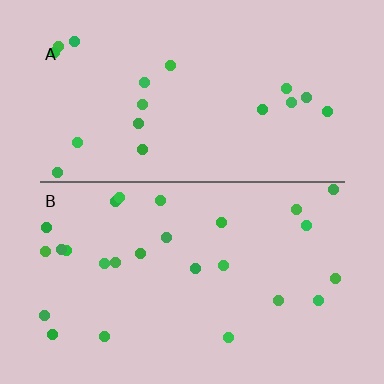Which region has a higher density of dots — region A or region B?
B (the bottom).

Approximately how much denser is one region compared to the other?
Approximately 1.4× — region B over region A.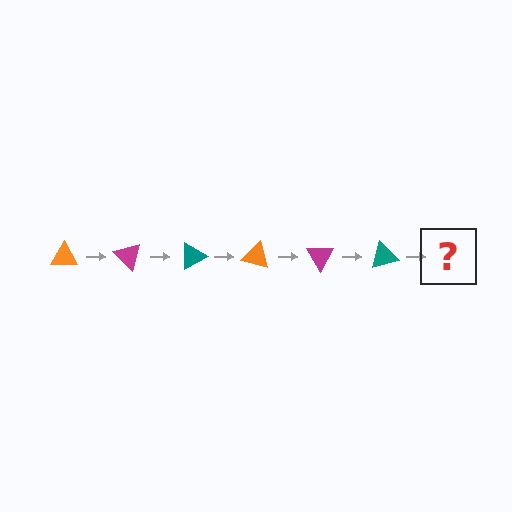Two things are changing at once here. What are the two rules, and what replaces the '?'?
The two rules are that it rotates 45 degrees each step and the color cycles through orange, magenta, and teal. The '?' should be an orange triangle, rotated 270 degrees from the start.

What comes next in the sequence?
The next element should be an orange triangle, rotated 270 degrees from the start.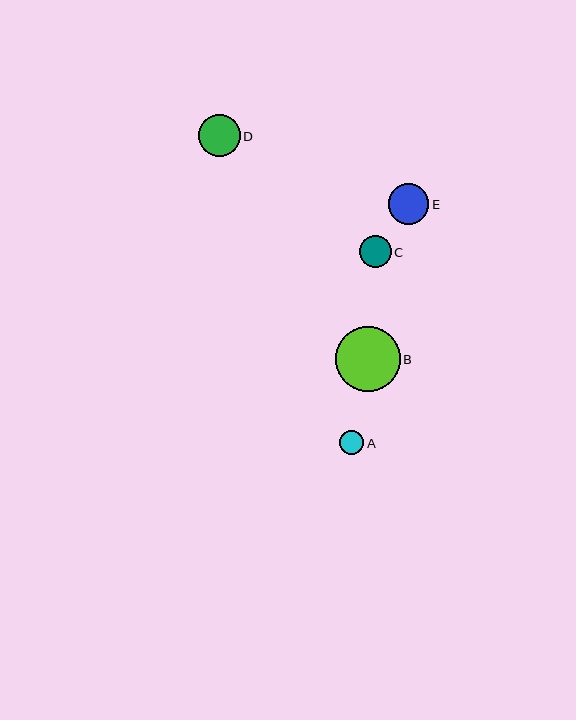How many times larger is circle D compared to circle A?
Circle D is approximately 1.7 times the size of circle A.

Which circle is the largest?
Circle B is the largest with a size of approximately 65 pixels.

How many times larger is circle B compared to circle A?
Circle B is approximately 2.7 times the size of circle A.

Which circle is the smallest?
Circle A is the smallest with a size of approximately 24 pixels.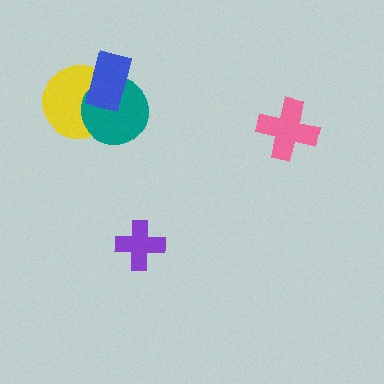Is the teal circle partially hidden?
Yes, it is partially covered by another shape.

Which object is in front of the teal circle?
The blue rectangle is in front of the teal circle.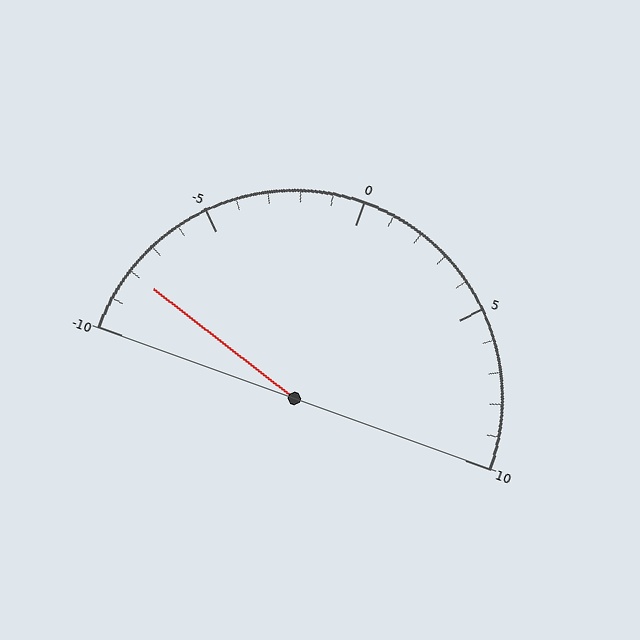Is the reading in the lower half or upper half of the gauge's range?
The reading is in the lower half of the range (-10 to 10).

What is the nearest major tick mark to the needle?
The nearest major tick mark is -10.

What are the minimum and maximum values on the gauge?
The gauge ranges from -10 to 10.